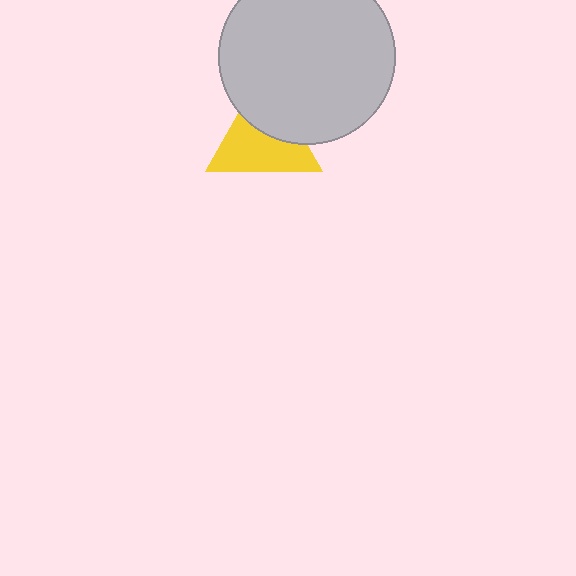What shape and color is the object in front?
The object in front is a light gray circle.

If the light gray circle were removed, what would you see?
You would see the complete yellow triangle.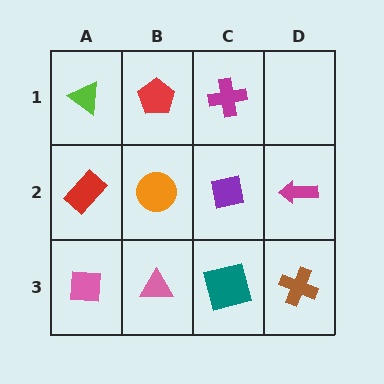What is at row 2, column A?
A red rectangle.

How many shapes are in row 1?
3 shapes.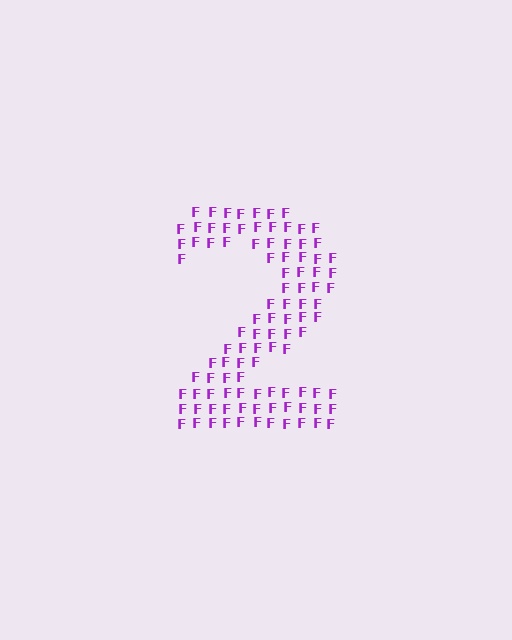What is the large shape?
The large shape is the digit 2.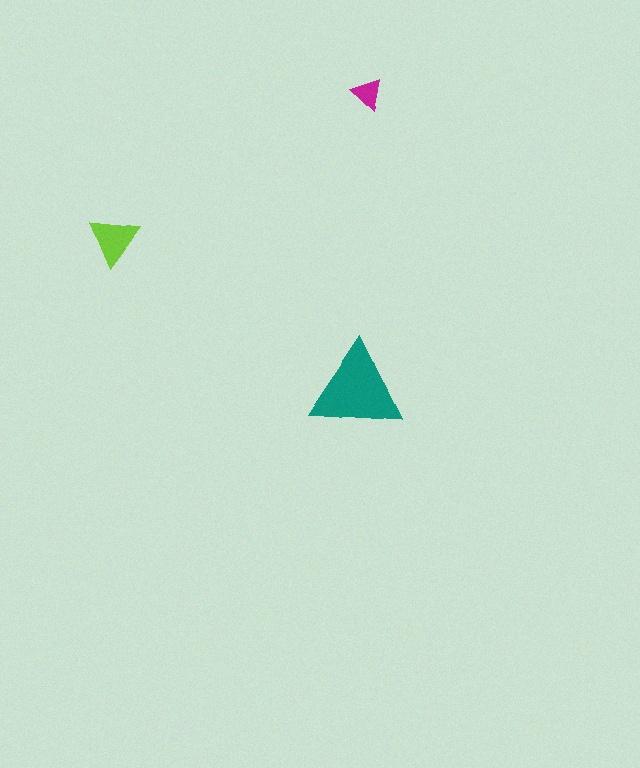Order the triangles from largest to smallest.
the teal one, the lime one, the magenta one.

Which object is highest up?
The magenta triangle is topmost.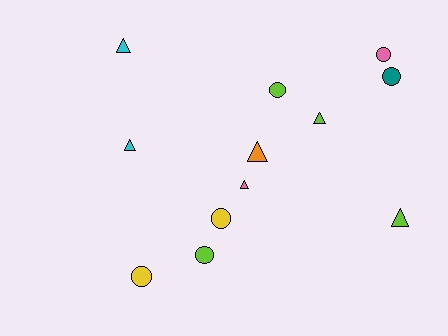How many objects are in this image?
There are 12 objects.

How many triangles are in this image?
There are 6 triangles.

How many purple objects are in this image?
There are no purple objects.